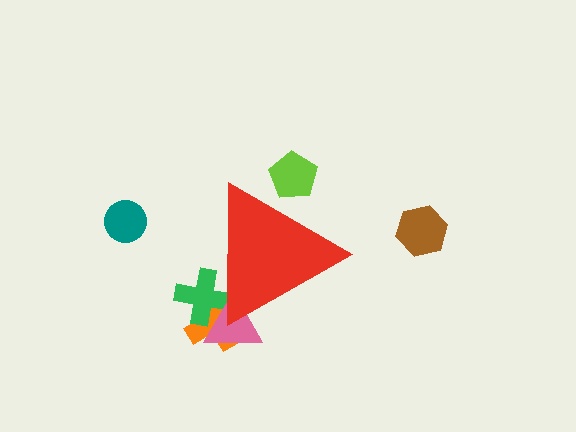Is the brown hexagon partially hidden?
No, the brown hexagon is fully visible.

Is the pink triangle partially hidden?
Yes, the pink triangle is partially hidden behind the red triangle.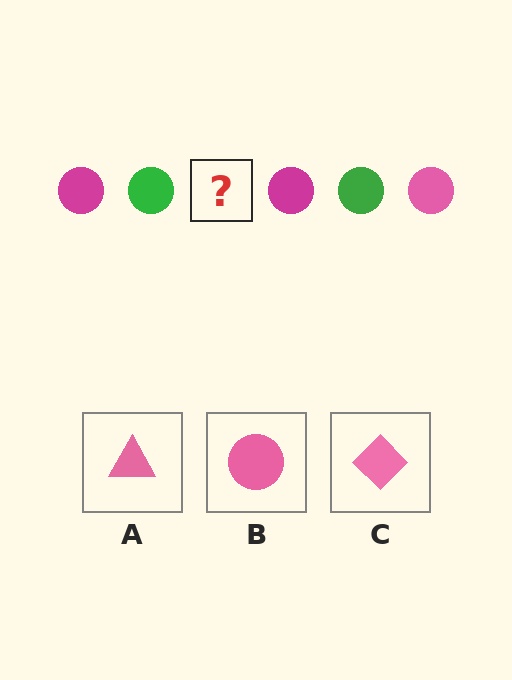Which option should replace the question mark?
Option B.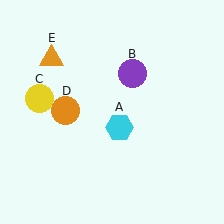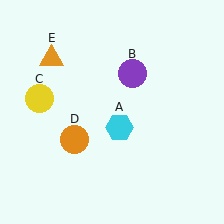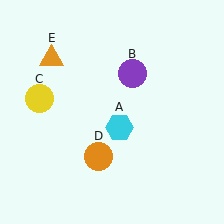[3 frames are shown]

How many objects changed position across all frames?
1 object changed position: orange circle (object D).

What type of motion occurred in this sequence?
The orange circle (object D) rotated counterclockwise around the center of the scene.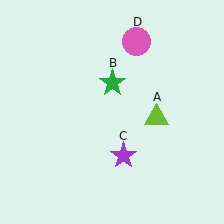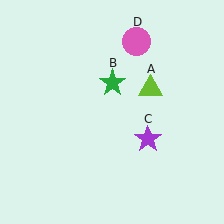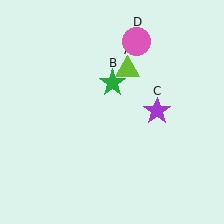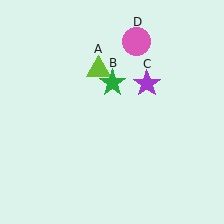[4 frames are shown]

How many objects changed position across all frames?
2 objects changed position: lime triangle (object A), purple star (object C).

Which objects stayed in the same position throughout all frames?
Green star (object B) and pink circle (object D) remained stationary.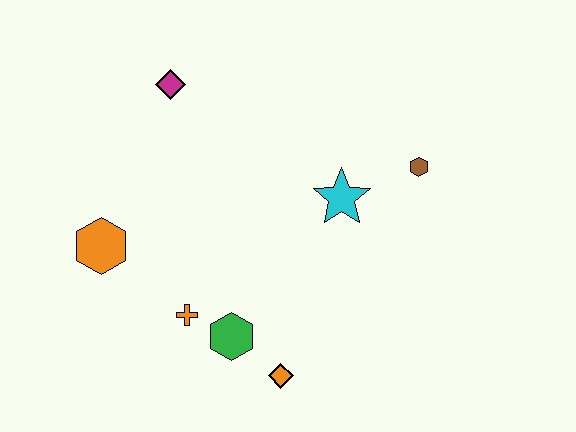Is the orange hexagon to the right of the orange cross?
No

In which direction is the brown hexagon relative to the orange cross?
The brown hexagon is to the right of the orange cross.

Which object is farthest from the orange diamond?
The magenta diamond is farthest from the orange diamond.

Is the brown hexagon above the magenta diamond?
No